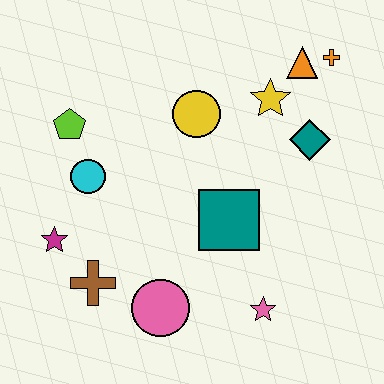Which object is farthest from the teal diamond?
The magenta star is farthest from the teal diamond.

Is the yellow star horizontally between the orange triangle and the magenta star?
Yes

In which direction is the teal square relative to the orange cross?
The teal square is below the orange cross.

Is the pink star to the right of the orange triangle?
No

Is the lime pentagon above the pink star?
Yes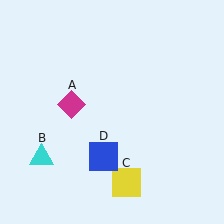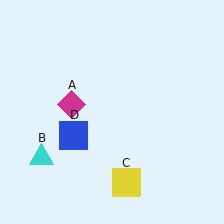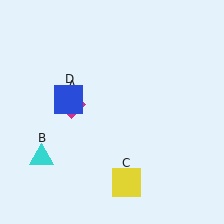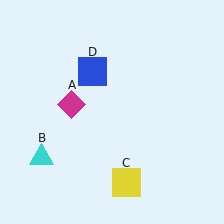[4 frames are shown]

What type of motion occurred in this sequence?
The blue square (object D) rotated clockwise around the center of the scene.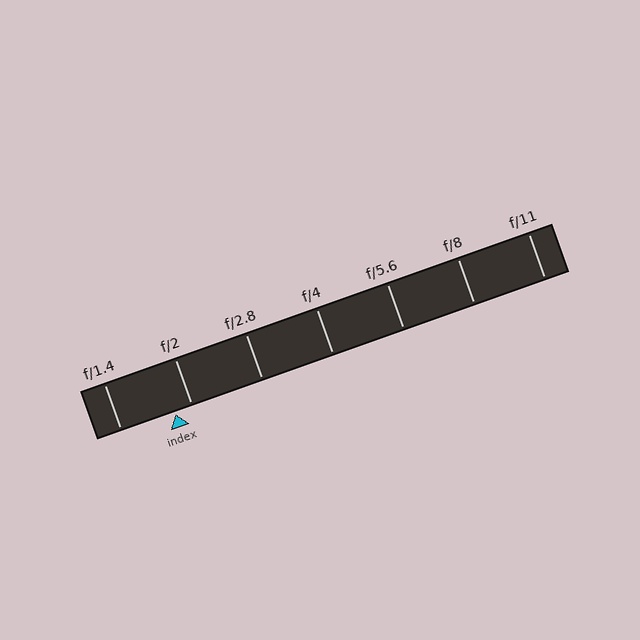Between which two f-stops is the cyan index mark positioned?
The index mark is between f/1.4 and f/2.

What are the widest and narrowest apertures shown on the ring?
The widest aperture shown is f/1.4 and the narrowest is f/11.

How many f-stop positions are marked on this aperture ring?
There are 7 f-stop positions marked.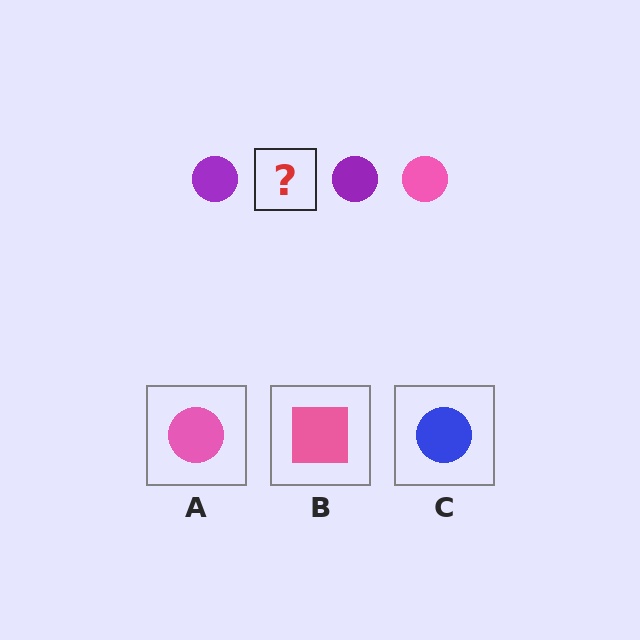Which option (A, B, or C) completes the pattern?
A.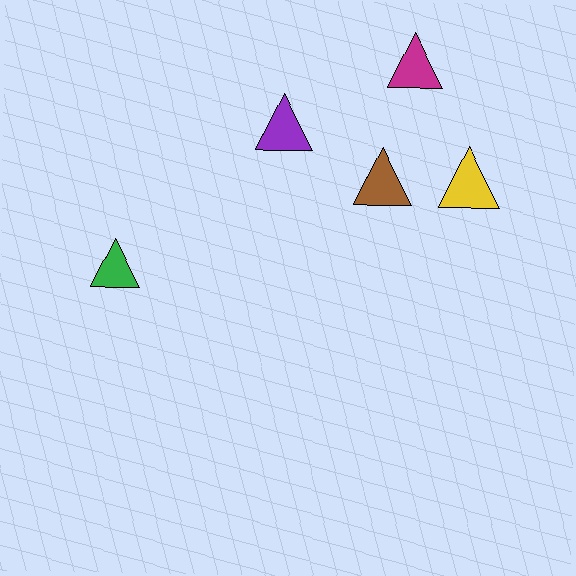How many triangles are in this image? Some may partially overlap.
There are 5 triangles.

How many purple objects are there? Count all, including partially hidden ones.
There is 1 purple object.